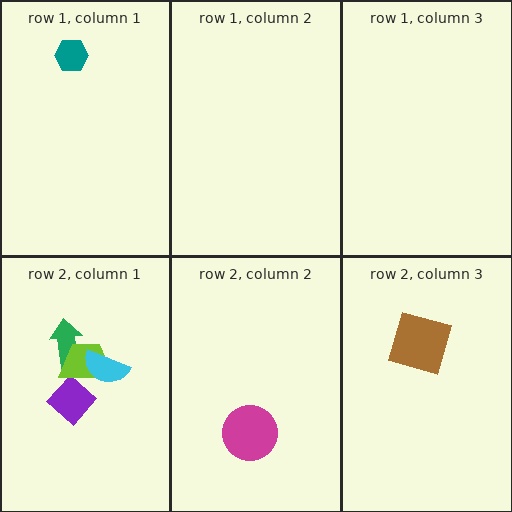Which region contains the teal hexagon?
The row 1, column 1 region.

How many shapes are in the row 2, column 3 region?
1.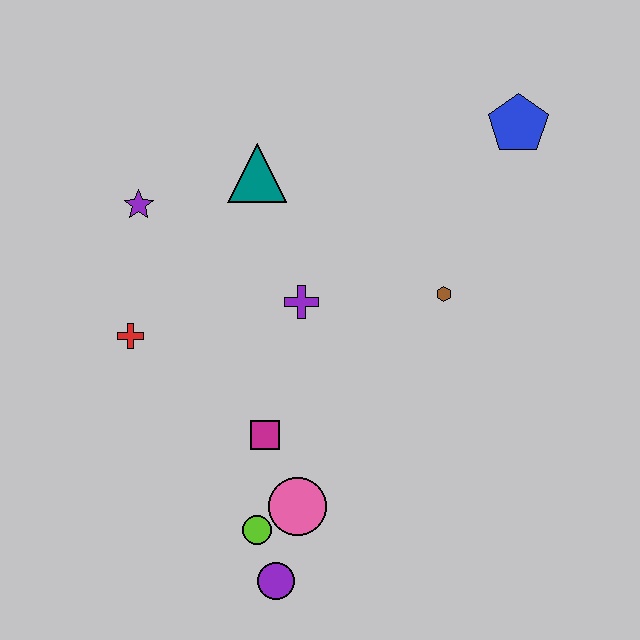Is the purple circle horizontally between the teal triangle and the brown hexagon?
Yes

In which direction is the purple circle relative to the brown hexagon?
The purple circle is below the brown hexagon.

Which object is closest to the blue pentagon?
The brown hexagon is closest to the blue pentagon.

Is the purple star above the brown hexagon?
Yes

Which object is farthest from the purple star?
The purple circle is farthest from the purple star.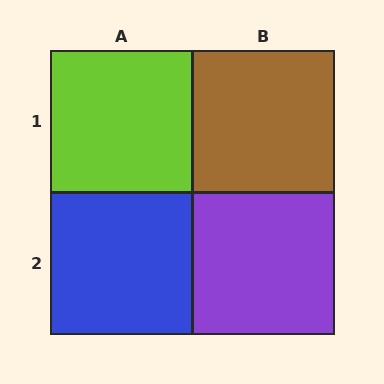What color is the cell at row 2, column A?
Blue.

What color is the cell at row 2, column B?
Purple.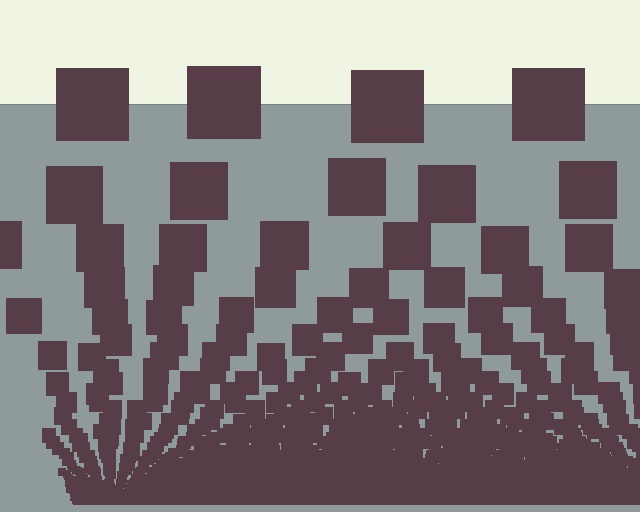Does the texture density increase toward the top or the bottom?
Density increases toward the bottom.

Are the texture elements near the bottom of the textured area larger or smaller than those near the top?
Smaller. The gradient is inverted — elements near the bottom are smaller and denser.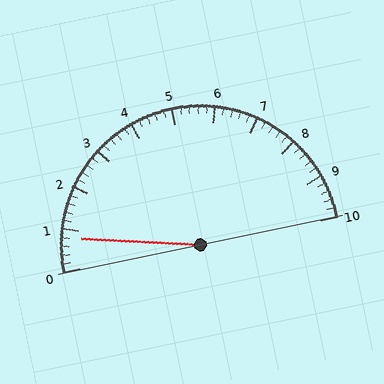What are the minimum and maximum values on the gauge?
The gauge ranges from 0 to 10.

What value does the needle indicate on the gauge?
The needle indicates approximately 0.8.